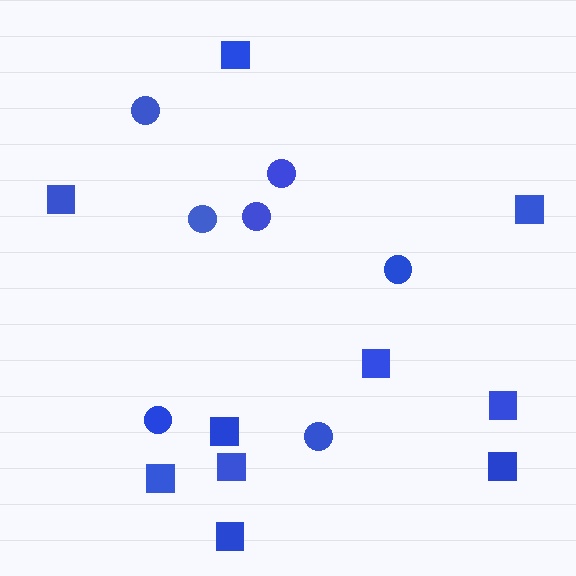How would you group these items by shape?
There are 2 groups: one group of circles (7) and one group of squares (10).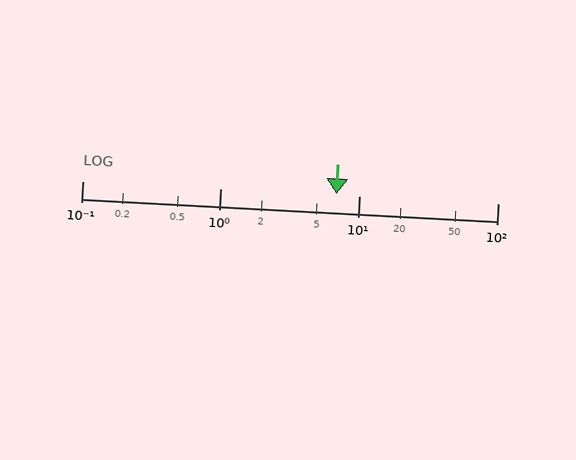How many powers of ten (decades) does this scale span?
The scale spans 3 decades, from 0.1 to 100.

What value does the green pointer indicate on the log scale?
The pointer indicates approximately 6.8.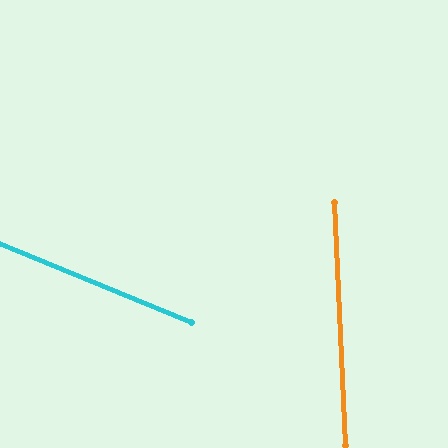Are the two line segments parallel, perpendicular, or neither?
Neither parallel nor perpendicular — they differ by about 65°.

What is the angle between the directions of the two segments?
Approximately 65 degrees.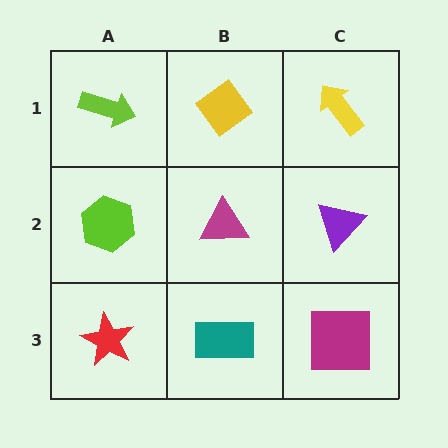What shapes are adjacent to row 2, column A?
A lime arrow (row 1, column A), a red star (row 3, column A), a magenta triangle (row 2, column B).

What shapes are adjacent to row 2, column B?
A yellow diamond (row 1, column B), a teal rectangle (row 3, column B), a lime hexagon (row 2, column A), a purple triangle (row 2, column C).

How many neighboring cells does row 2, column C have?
3.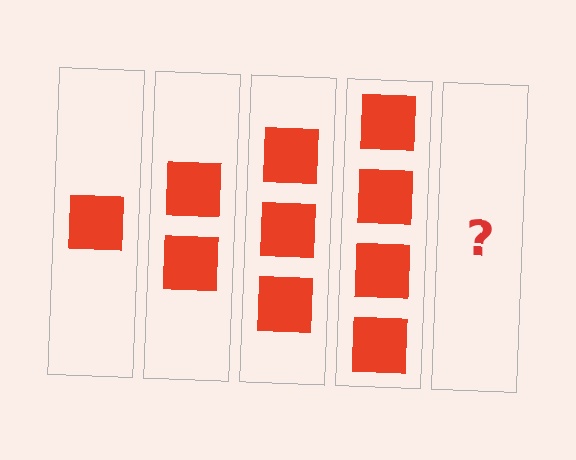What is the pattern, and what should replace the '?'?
The pattern is that each step adds one more square. The '?' should be 5 squares.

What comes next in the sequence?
The next element should be 5 squares.